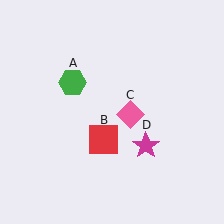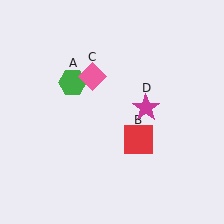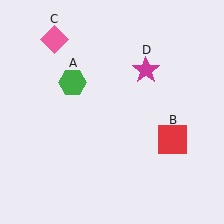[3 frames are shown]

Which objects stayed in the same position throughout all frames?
Green hexagon (object A) remained stationary.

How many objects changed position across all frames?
3 objects changed position: red square (object B), pink diamond (object C), magenta star (object D).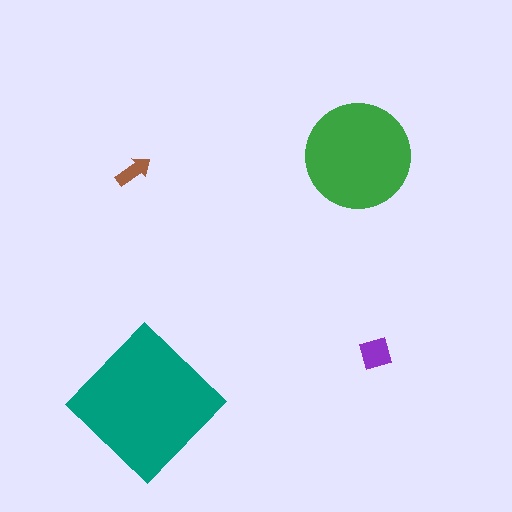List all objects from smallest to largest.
The brown arrow, the purple diamond, the green circle, the teal diamond.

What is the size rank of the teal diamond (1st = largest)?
1st.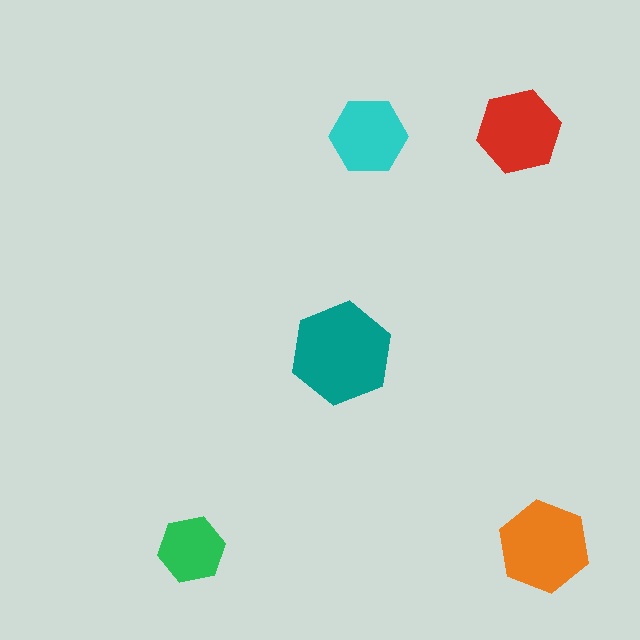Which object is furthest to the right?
The orange hexagon is rightmost.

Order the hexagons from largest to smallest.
the teal one, the orange one, the red one, the cyan one, the green one.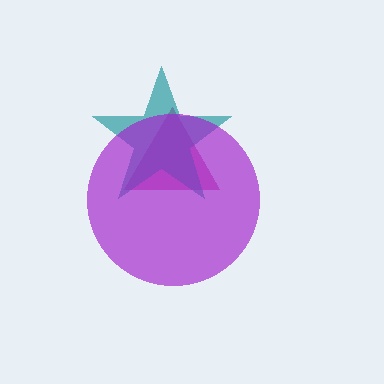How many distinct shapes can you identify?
There are 3 distinct shapes: a magenta triangle, a teal star, a purple circle.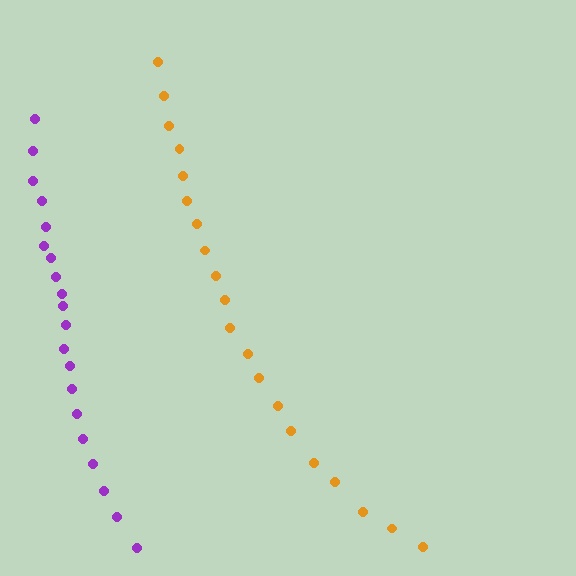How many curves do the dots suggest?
There are 2 distinct paths.